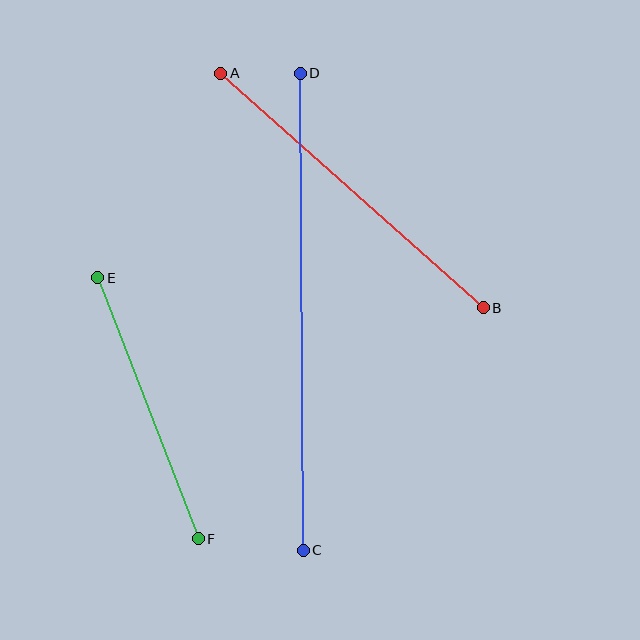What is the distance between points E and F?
The distance is approximately 280 pixels.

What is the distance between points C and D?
The distance is approximately 477 pixels.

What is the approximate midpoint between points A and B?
The midpoint is at approximately (352, 190) pixels.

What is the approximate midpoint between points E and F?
The midpoint is at approximately (148, 408) pixels.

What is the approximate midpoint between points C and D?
The midpoint is at approximately (302, 312) pixels.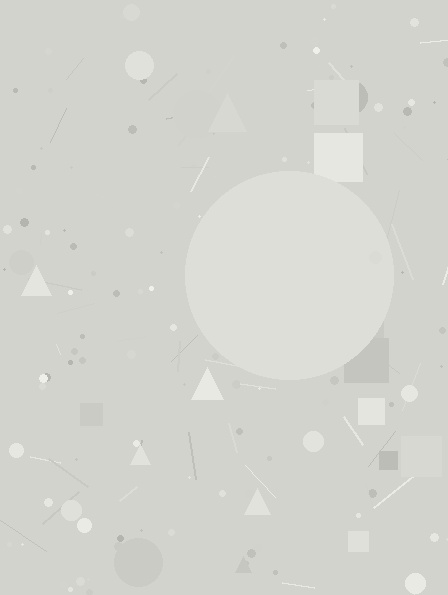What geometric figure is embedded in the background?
A circle is embedded in the background.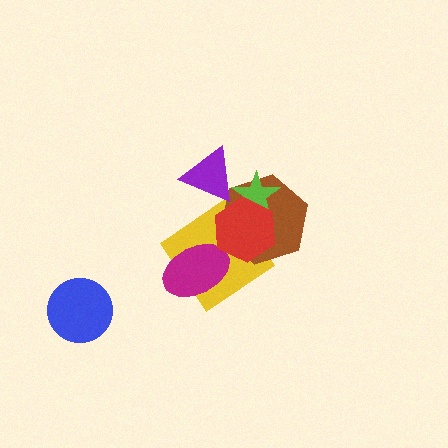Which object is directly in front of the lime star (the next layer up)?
The red hexagon is directly in front of the lime star.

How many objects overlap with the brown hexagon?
4 objects overlap with the brown hexagon.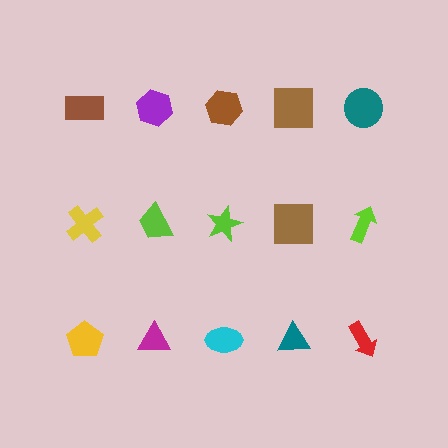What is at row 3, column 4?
A teal triangle.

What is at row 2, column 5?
A lime arrow.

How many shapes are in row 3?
5 shapes.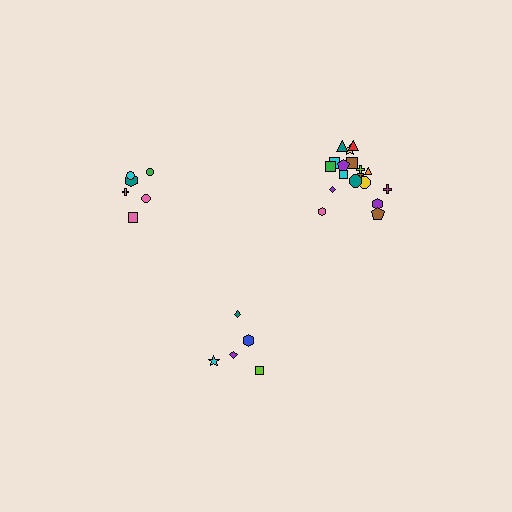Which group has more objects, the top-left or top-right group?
The top-right group.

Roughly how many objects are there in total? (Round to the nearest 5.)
Roughly 30 objects in total.